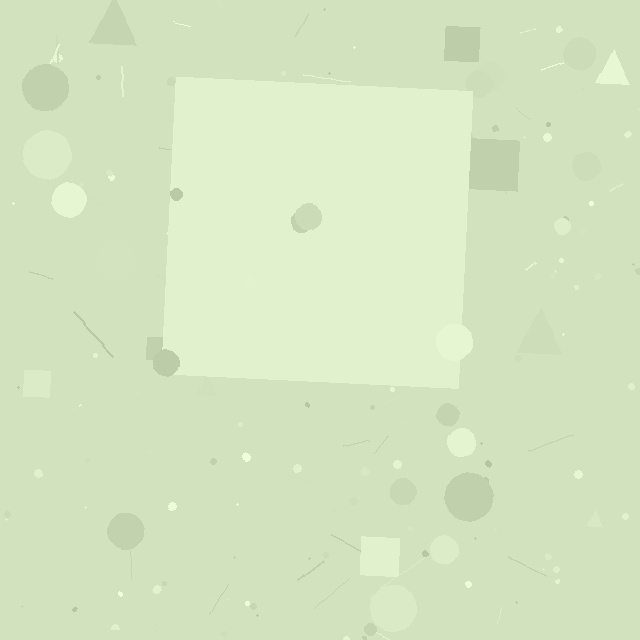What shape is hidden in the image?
A square is hidden in the image.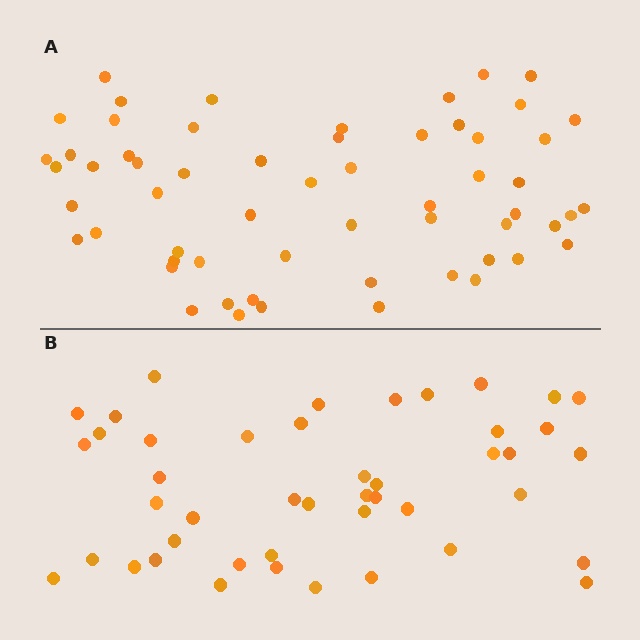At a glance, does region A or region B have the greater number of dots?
Region A (the top region) has more dots.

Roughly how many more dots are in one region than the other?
Region A has approximately 15 more dots than region B.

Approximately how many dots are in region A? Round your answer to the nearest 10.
About 60 dots. (The exact count is 59, which rounds to 60.)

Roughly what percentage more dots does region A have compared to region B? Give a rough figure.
About 30% more.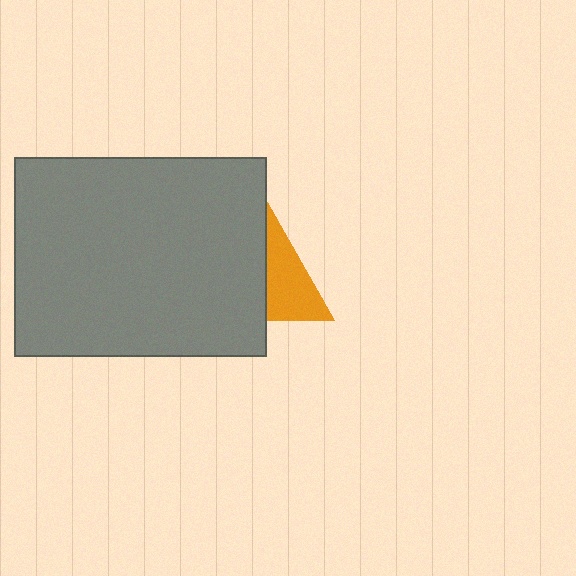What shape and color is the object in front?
The object in front is a gray rectangle.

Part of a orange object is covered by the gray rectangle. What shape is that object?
It is a triangle.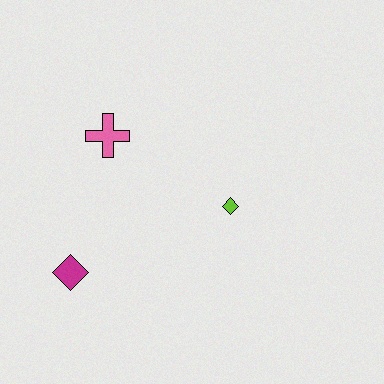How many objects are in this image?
There are 3 objects.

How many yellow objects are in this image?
There are no yellow objects.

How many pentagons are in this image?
There are no pentagons.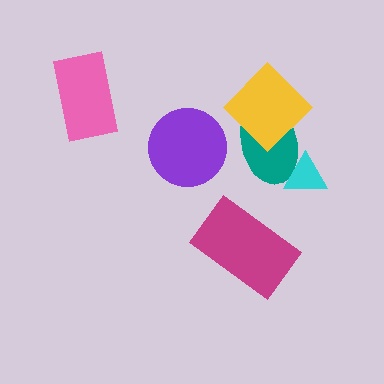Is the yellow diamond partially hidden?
No, no other shape covers it.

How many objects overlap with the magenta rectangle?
0 objects overlap with the magenta rectangle.